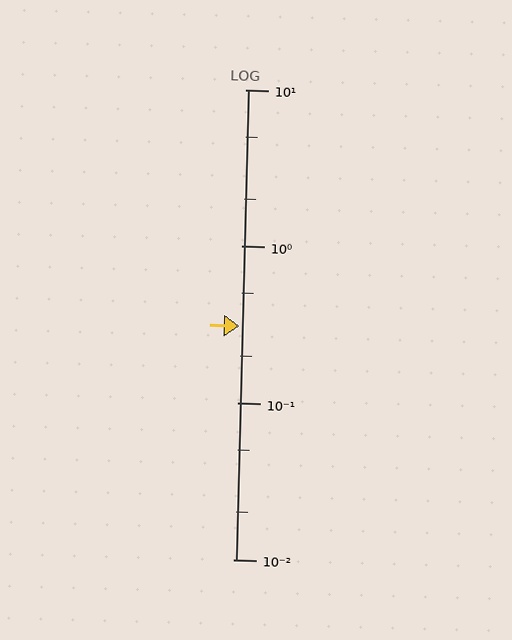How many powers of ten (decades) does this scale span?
The scale spans 3 decades, from 0.01 to 10.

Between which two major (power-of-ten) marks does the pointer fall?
The pointer is between 0.1 and 1.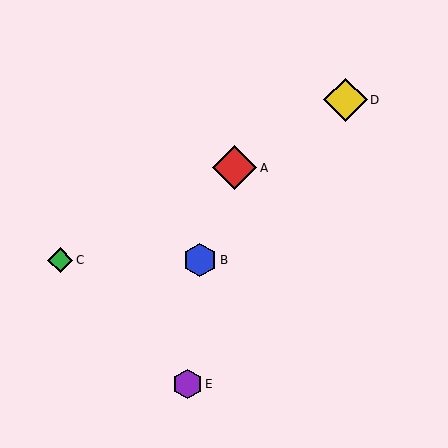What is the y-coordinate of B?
Object B is at y≈260.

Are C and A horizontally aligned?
No, C is at y≈260 and A is at y≈168.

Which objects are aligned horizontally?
Objects B, C are aligned horizontally.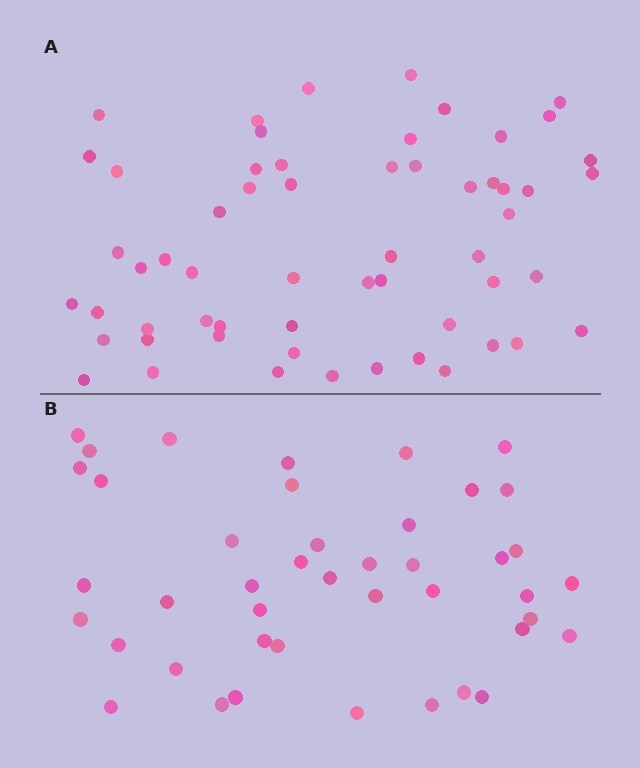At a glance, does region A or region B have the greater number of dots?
Region A (the top region) has more dots.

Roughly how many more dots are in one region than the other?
Region A has approximately 15 more dots than region B.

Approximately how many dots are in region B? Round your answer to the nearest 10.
About 40 dots. (The exact count is 43, which rounds to 40.)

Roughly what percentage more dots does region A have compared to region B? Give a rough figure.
About 35% more.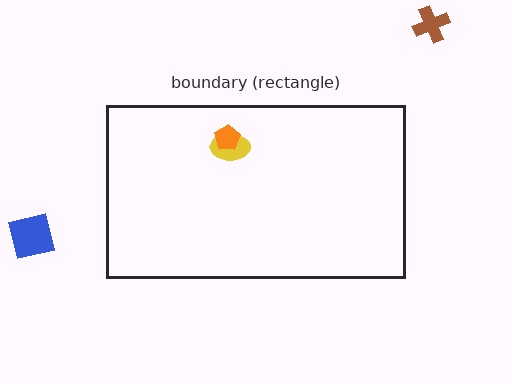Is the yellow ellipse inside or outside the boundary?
Inside.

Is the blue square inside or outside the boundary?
Outside.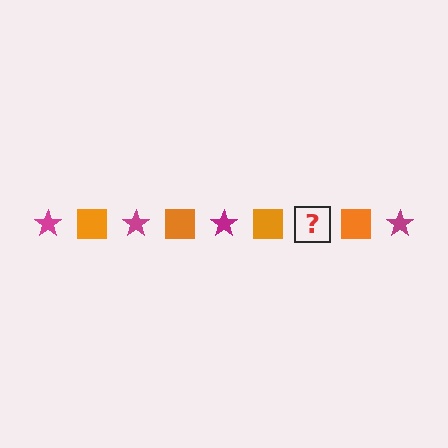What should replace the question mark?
The question mark should be replaced with a magenta star.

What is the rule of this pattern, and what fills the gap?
The rule is that the pattern alternates between magenta star and orange square. The gap should be filled with a magenta star.